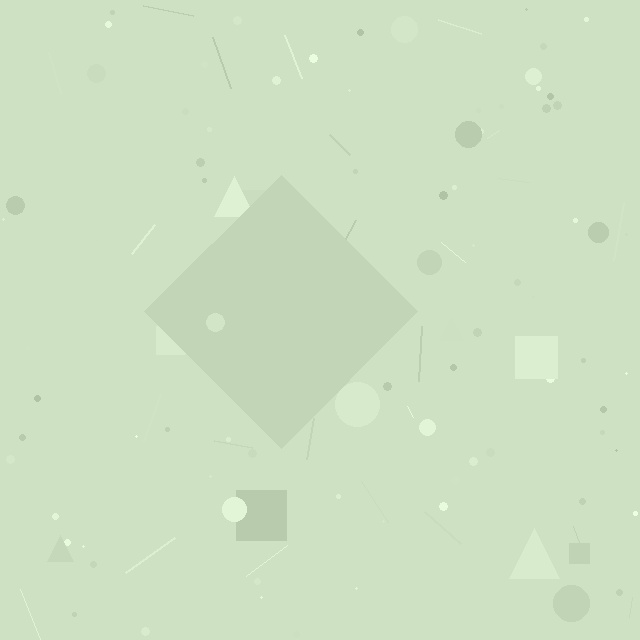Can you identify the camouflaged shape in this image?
The camouflaged shape is a diamond.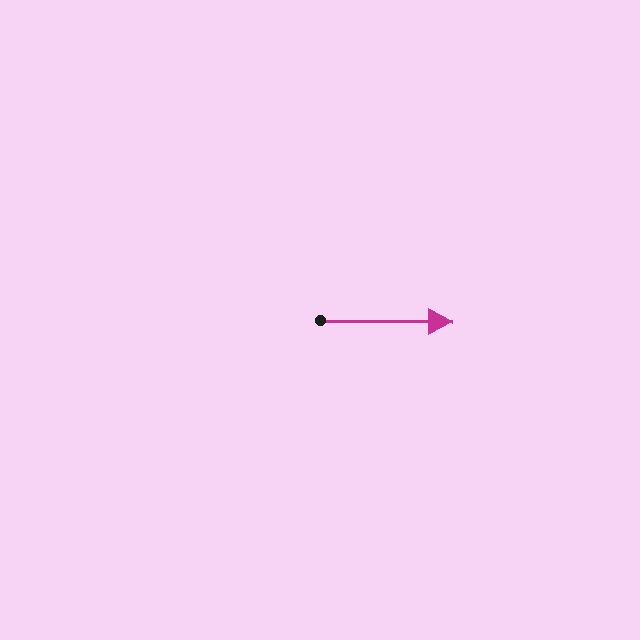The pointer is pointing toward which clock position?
Roughly 3 o'clock.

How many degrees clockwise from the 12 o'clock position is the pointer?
Approximately 91 degrees.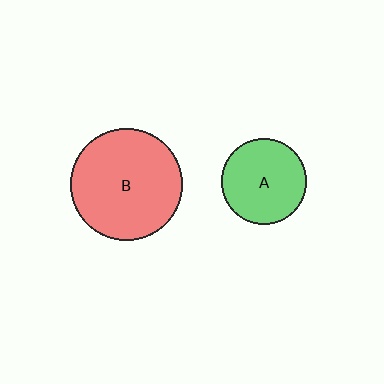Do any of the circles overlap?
No, none of the circles overlap.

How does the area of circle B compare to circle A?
Approximately 1.7 times.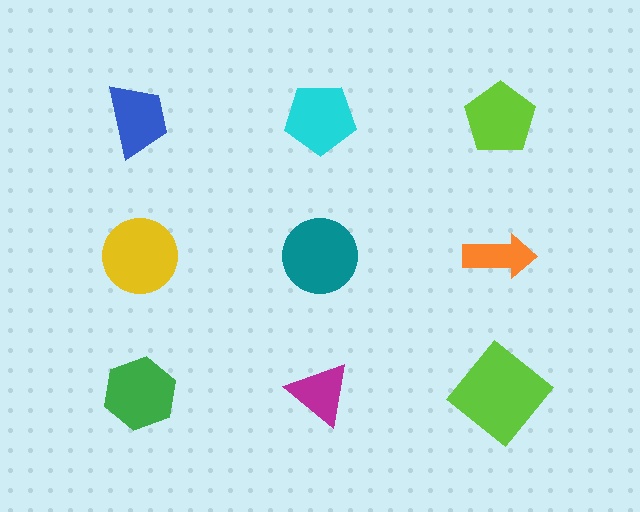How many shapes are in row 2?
3 shapes.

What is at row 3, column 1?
A green hexagon.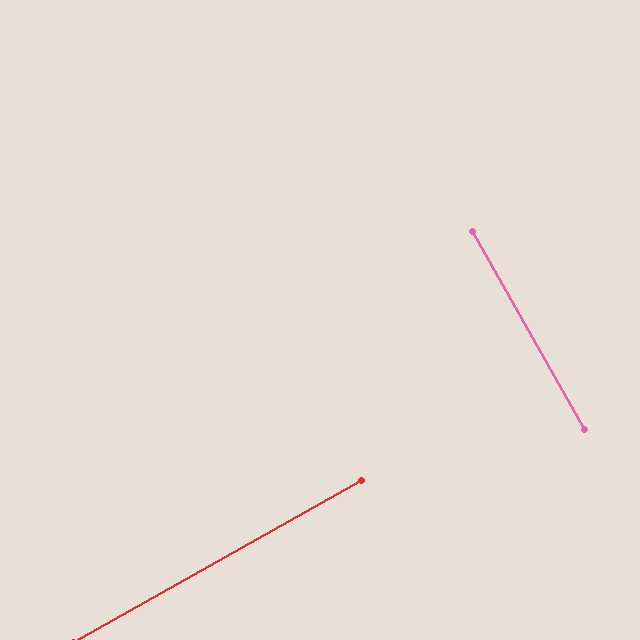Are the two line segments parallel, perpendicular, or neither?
Perpendicular — they meet at approximately 90°.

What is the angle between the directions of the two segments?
Approximately 90 degrees.